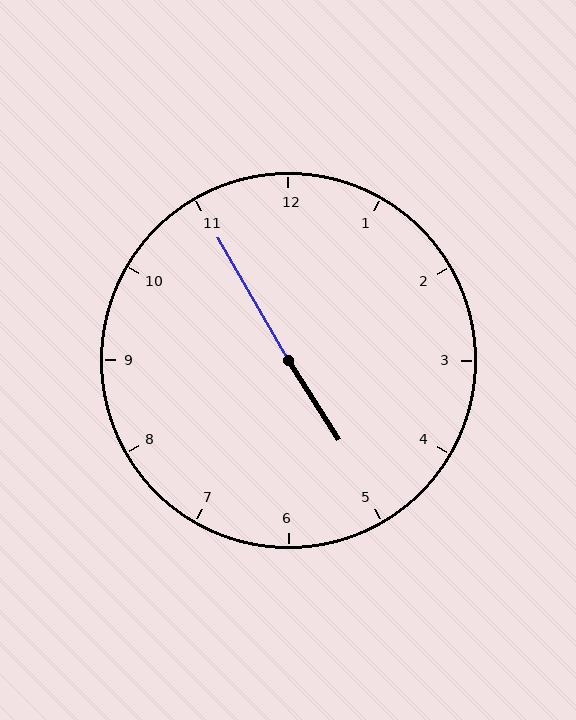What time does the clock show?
4:55.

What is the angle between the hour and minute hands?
Approximately 178 degrees.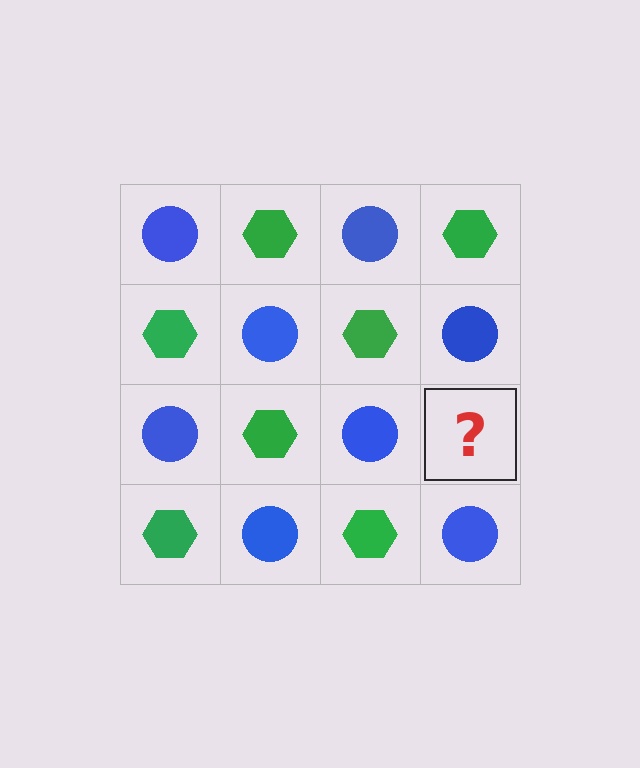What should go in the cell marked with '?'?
The missing cell should contain a green hexagon.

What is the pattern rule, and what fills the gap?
The rule is that it alternates blue circle and green hexagon in a checkerboard pattern. The gap should be filled with a green hexagon.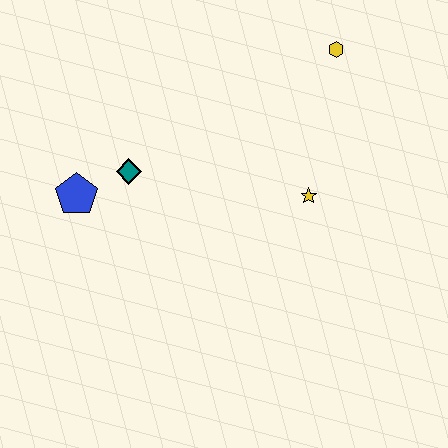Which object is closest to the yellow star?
The yellow hexagon is closest to the yellow star.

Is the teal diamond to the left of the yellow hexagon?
Yes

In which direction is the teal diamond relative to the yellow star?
The teal diamond is to the left of the yellow star.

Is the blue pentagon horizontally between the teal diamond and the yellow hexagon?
No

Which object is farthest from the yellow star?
The blue pentagon is farthest from the yellow star.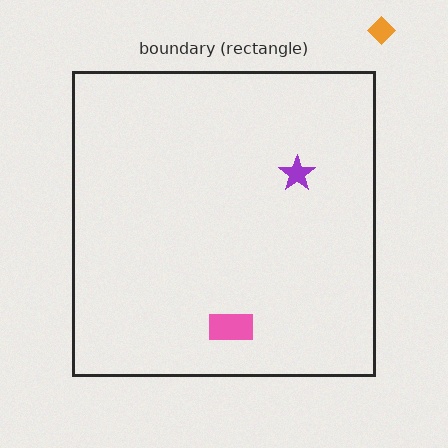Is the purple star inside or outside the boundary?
Inside.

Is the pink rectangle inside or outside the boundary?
Inside.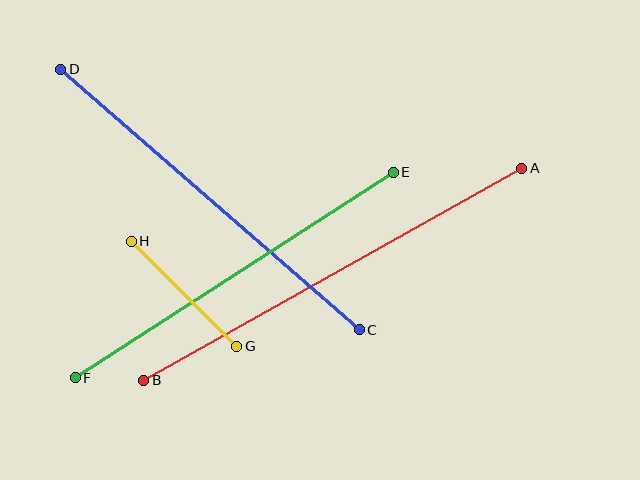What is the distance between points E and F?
The distance is approximately 379 pixels.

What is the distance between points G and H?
The distance is approximately 149 pixels.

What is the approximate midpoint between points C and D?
The midpoint is at approximately (210, 199) pixels.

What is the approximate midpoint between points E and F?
The midpoint is at approximately (234, 275) pixels.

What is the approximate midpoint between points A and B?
The midpoint is at approximately (333, 274) pixels.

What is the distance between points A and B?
The distance is approximately 434 pixels.